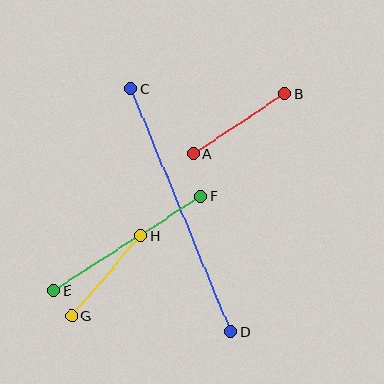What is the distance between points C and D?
The distance is approximately 263 pixels.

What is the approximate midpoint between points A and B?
The midpoint is at approximately (239, 124) pixels.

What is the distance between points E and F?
The distance is approximately 175 pixels.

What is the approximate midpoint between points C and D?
The midpoint is at approximately (181, 211) pixels.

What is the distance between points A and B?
The distance is approximately 109 pixels.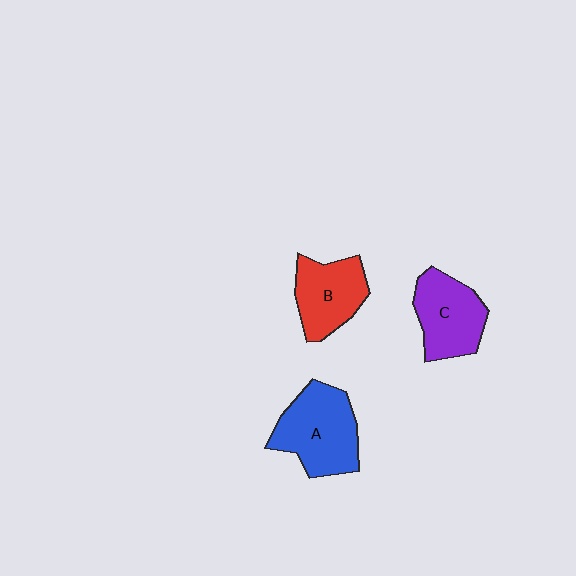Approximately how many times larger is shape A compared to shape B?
Approximately 1.3 times.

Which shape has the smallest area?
Shape B (red).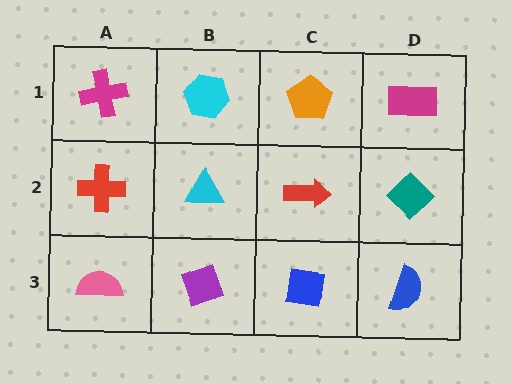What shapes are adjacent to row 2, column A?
A magenta cross (row 1, column A), a pink semicircle (row 3, column A), a cyan triangle (row 2, column B).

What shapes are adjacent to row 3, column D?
A teal diamond (row 2, column D), a blue square (row 3, column C).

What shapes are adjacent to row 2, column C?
An orange pentagon (row 1, column C), a blue square (row 3, column C), a cyan triangle (row 2, column B), a teal diamond (row 2, column D).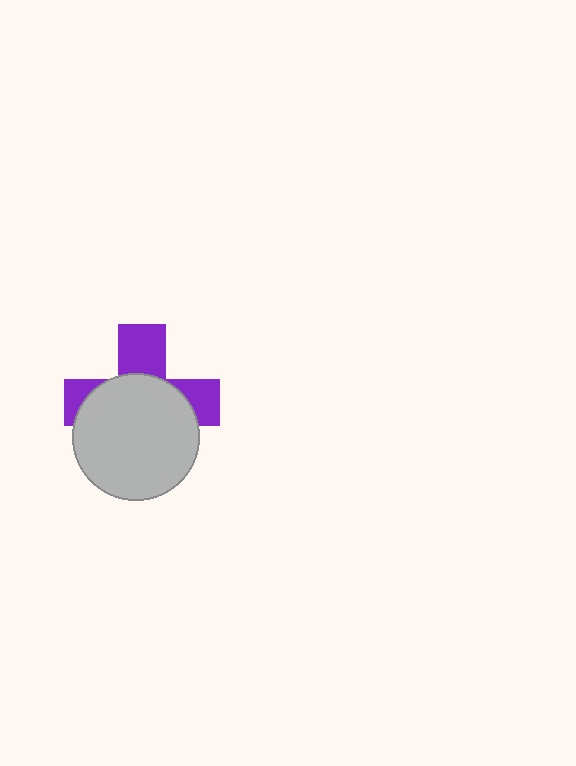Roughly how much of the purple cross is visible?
A small part of it is visible (roughly 40%).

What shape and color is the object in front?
The object in front is a light gray circle.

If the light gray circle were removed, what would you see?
You would see the complete purple cross.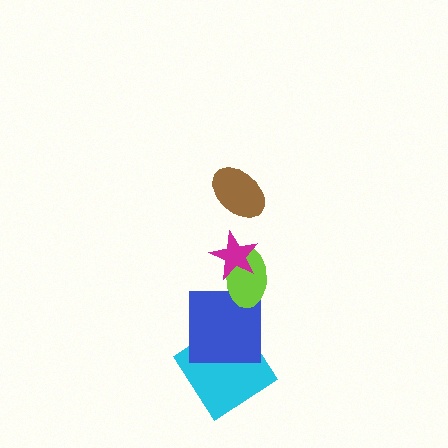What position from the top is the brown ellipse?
The brown ellipse is 1st from the top.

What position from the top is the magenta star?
The magenta star is 2nd from the top.